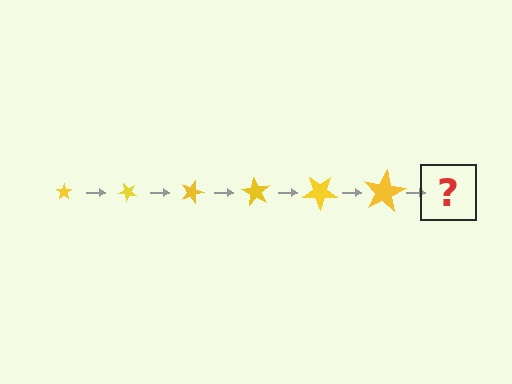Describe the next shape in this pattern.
It should be a star, larger than the previous one and rotated 270 degrees from the start.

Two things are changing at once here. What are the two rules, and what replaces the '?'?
The two rules are that the star grows larger each step and it rotates 45 degrees each step. The '?' should be a star, larger than the previous one and rotated 270 degrees from the start.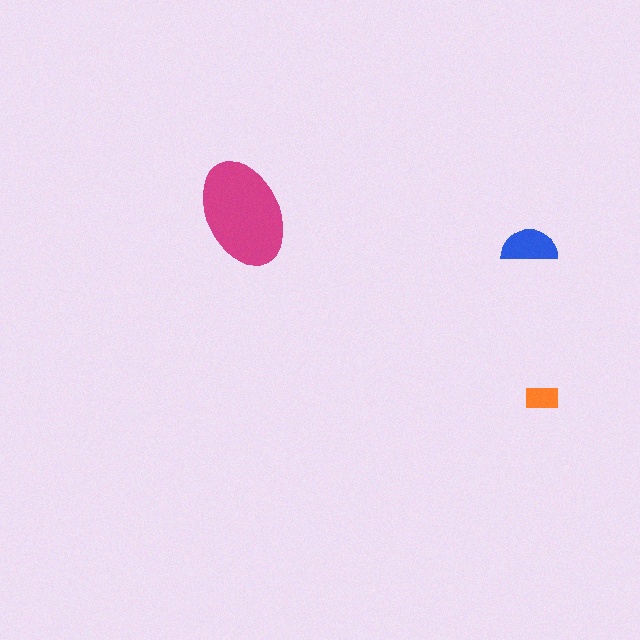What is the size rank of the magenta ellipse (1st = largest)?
1st.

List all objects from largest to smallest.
The magenta ellipse, the blue semicircle, the orange rectangle.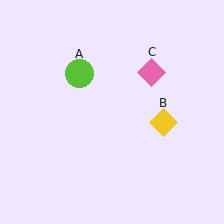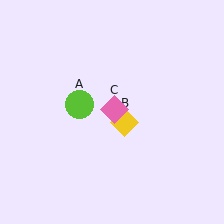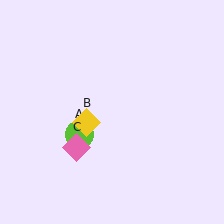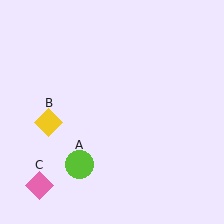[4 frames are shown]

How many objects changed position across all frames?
3 objects changed position: lime circle (object A), yellow diamond (object B), pink diamond (object C).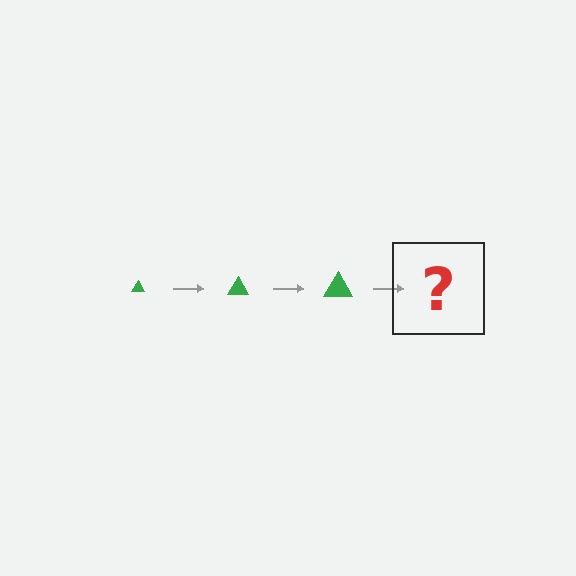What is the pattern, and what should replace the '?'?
The pattern is that the triangle gets progressively larger each step. The '?' should be a green triangle, larger than the previous one.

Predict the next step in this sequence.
The next step is a green triangle, larger than the previous one.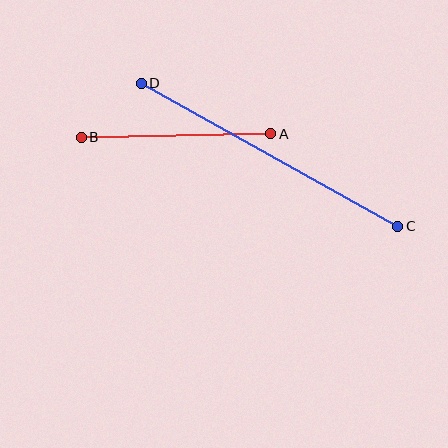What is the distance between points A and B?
The distance is approximately 189 pixels.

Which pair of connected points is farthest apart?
Points C and D are farthest apart.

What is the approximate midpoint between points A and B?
The midpoint is at approximately (176, 136) pixels.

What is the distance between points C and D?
The distance is approximately 294 pixels.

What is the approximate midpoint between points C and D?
The midpoint is at approximately (269, 155) pixels.